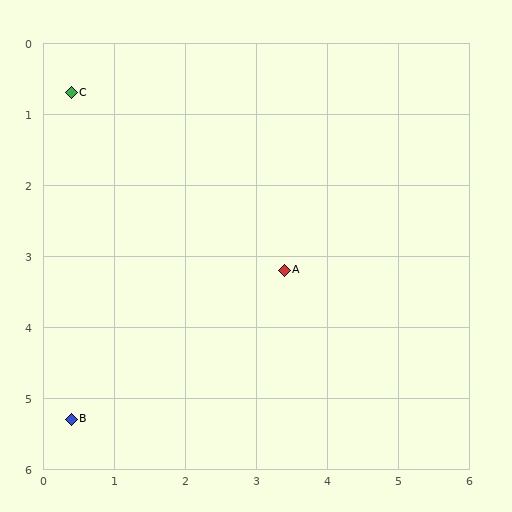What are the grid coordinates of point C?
Point C is at approximately (0.4, 0.7).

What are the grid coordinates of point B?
Point B is at approximately (0.4, 5.3).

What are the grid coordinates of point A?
Point A is at approximately (3.4, 3.2).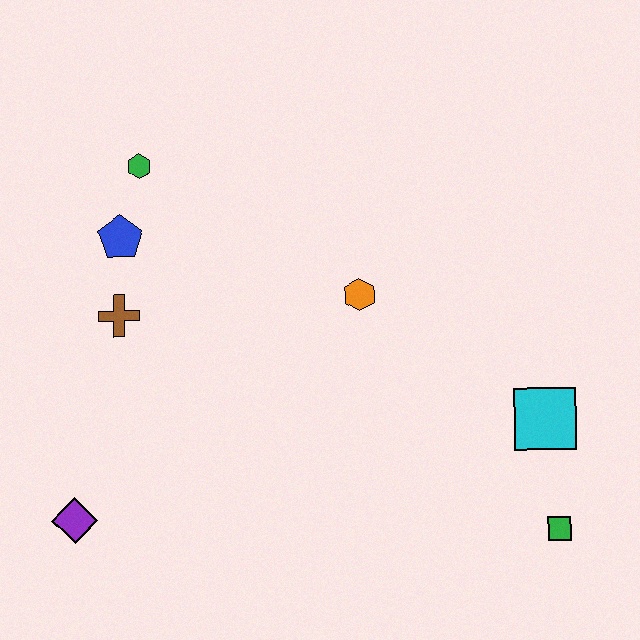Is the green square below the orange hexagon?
Yes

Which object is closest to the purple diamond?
The brown cross is closest to the purple diamond.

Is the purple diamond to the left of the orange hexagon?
Yes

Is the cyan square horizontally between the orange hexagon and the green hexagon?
No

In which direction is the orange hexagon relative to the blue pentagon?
The orange hexagon is to the right of the blue pentagon.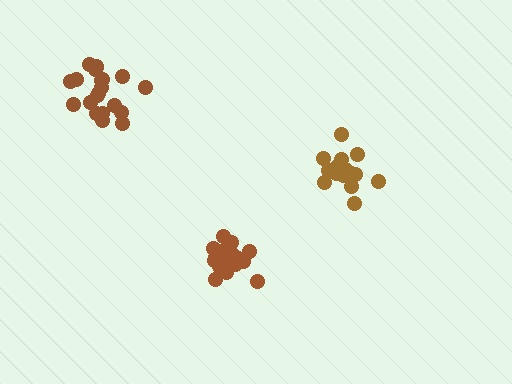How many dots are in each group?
Group 1: 21 dots, Group 2: 15 dots, Group 3: 19 dots (55 total).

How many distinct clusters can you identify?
There are 3 distinct clusters.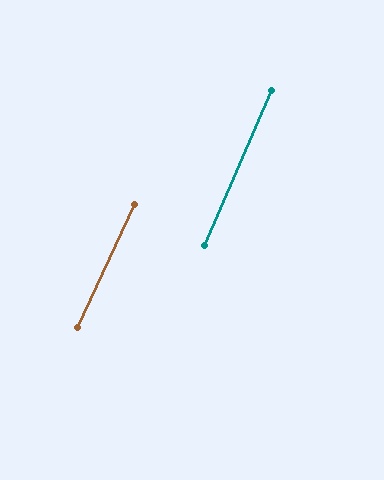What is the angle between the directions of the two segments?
Approximately 1 degree.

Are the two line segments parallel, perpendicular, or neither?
Parallel — their directions differ by only 1.3°.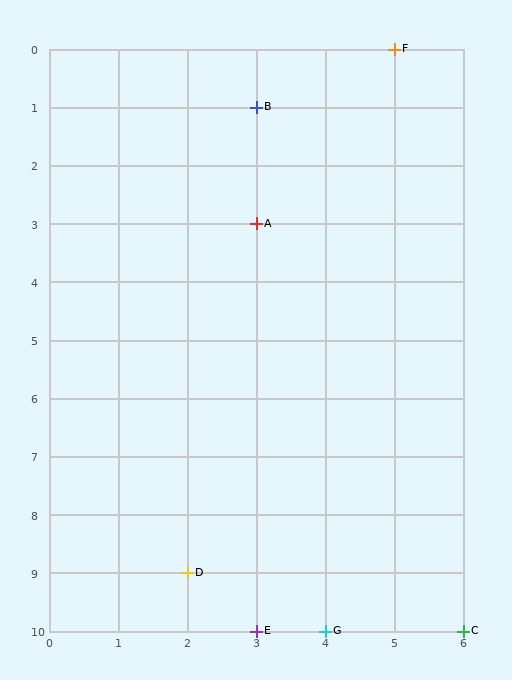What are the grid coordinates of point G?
Point G is at grid coordinates (4, 10).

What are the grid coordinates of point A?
Point A is at grid coordinates (3, 3).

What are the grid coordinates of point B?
Point B is at grid coordinates (3, 1).